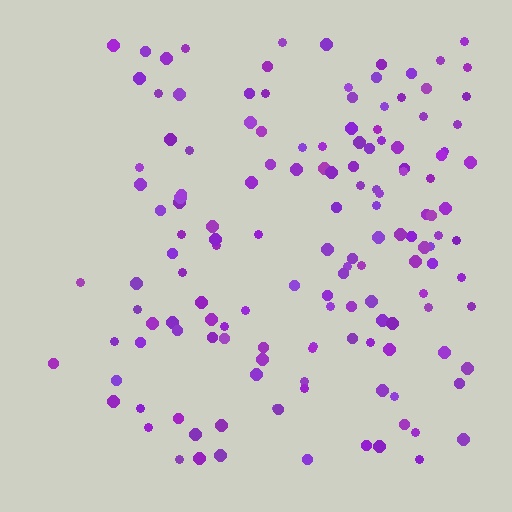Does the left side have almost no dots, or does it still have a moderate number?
Still a moderate number, just noticeably fewer than the right.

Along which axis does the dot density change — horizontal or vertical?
Horizontal.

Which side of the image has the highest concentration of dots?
The right.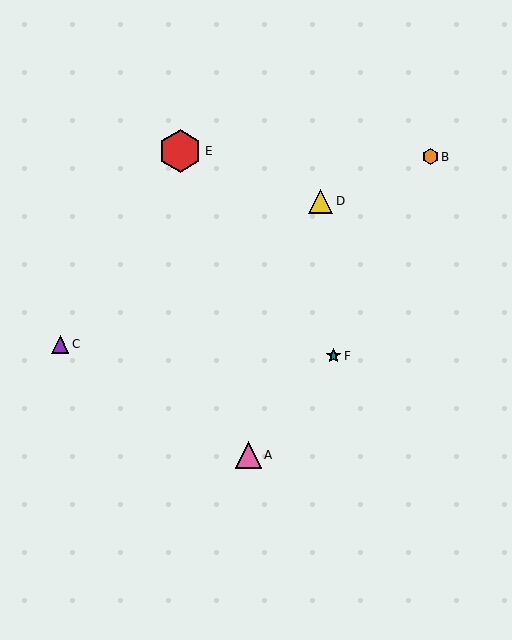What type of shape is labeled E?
Shape E is a red hexagon.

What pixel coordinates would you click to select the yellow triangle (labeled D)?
Click at (321, 201) to select the yellow triangle D.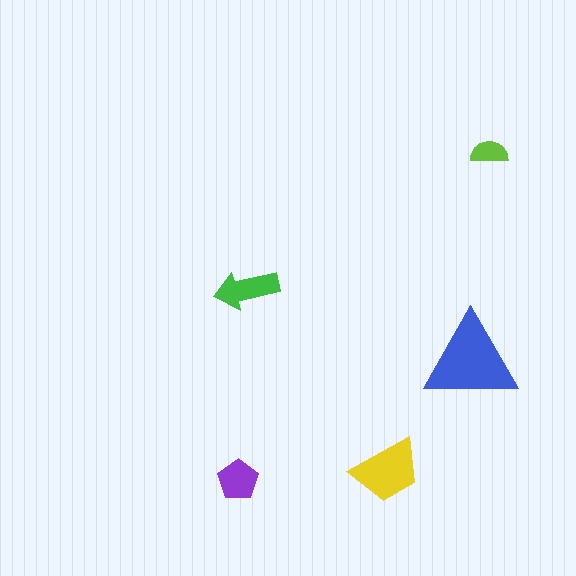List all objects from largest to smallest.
The blue triangle, the yellow trapezoid, the green arrow, the purple pentagon, the lime semicircle.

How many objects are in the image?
There are 5 objects in the image.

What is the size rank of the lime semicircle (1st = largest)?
5th.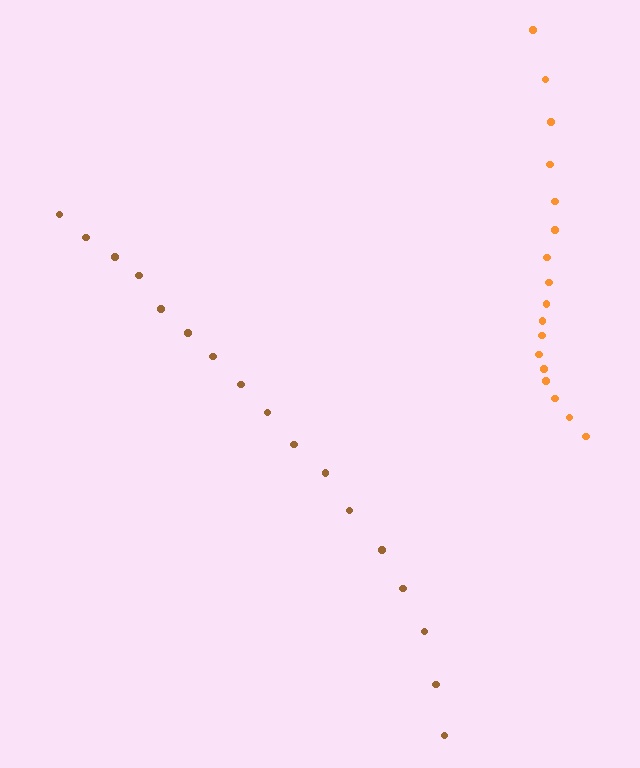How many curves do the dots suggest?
There are 2 distinct paths.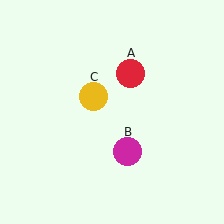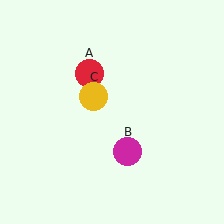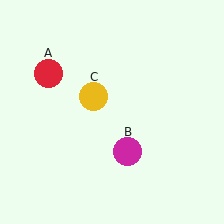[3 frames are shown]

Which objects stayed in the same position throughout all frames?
Magenta circle (object B) and yellow circle (object C) remained stationary.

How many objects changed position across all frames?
1 object changed position: red circle (object A).